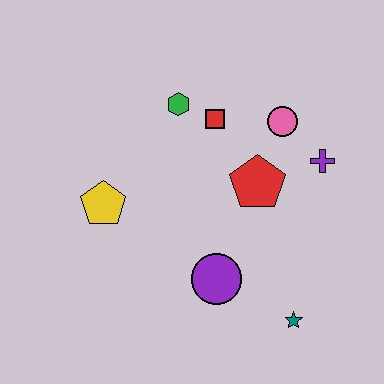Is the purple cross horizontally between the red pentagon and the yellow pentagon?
No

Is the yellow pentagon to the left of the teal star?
Yes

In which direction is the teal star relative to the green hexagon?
The teal star is below the green hexagon.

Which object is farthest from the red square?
The teal star is farthest from the red square.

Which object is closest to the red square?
The green hexagon is closest to the red square.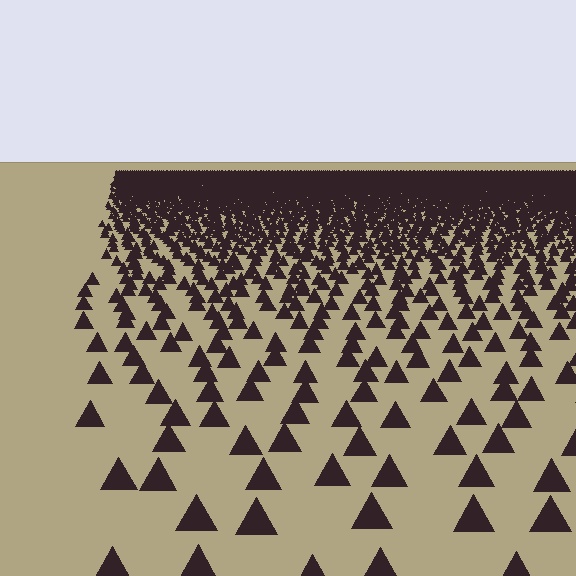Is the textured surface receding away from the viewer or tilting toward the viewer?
The surface is receding away from the viewer. Texture elements get smaller and denser toward the top.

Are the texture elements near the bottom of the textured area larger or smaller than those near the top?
Larger. Near the bottom, elements are closer to the viewer and appear at a bigger on-screen size.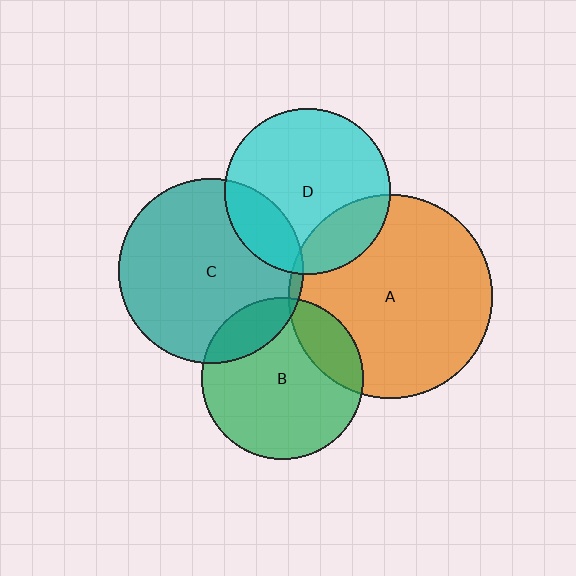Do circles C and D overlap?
Yes.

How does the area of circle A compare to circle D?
Approximately 1.5 times.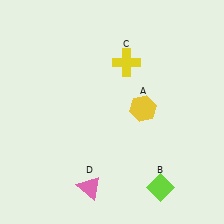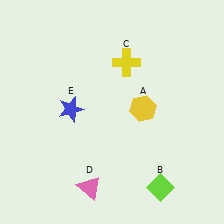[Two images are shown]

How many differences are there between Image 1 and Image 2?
There is 1 difference between the two images.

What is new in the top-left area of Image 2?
A blue star (E) was added in the top-left area of Image 2.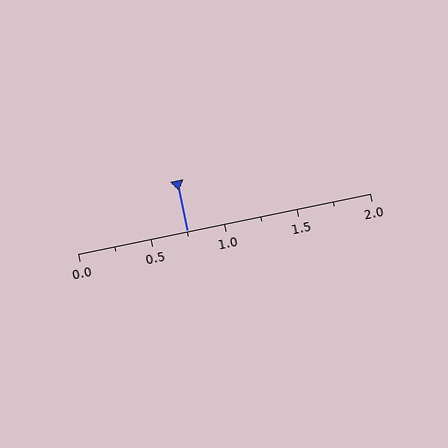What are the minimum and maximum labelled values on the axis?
The axis runs from 0.0 to 2.0.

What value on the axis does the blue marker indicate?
The marker indicates approximately 0.75.